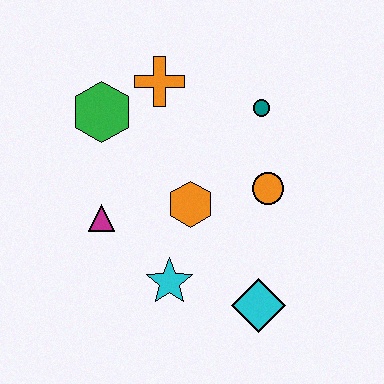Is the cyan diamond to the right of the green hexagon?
Yes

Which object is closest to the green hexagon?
The orange cross is closest to the green hexagon.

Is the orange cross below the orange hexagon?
No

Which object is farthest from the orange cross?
The cyan diamond is farthest from the orange cross.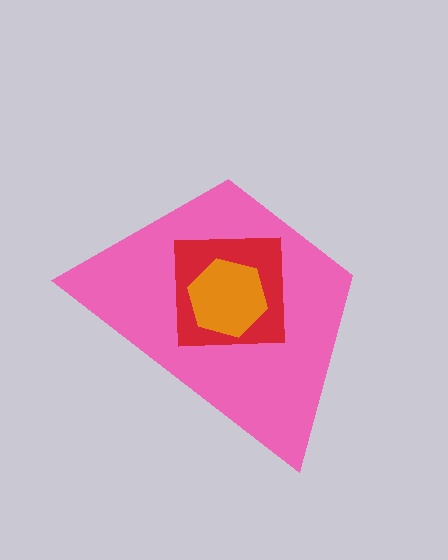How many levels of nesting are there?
3.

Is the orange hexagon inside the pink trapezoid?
Yes.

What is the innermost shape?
The orange hexagon.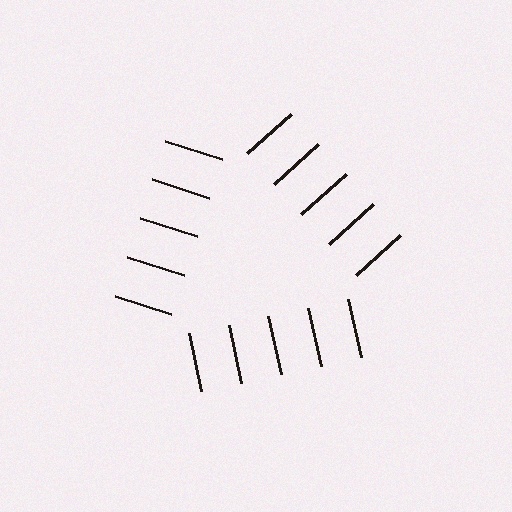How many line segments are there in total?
15 — 5 along each of the 3 edges.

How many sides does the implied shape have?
3 sides — the line-ends trace a triangle.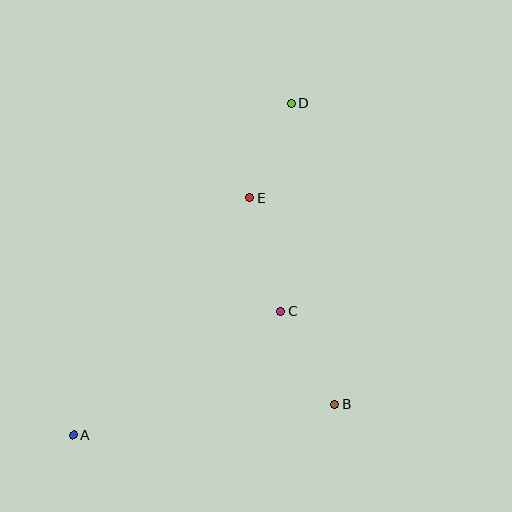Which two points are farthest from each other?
Points A and D are farthest from each other.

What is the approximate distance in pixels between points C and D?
The distance between C and D is approximately 208 pixels.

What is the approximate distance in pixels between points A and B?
The distance between A and B is approximately 263 pixels.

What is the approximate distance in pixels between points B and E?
The distance between B and E is approximately 223 pixels.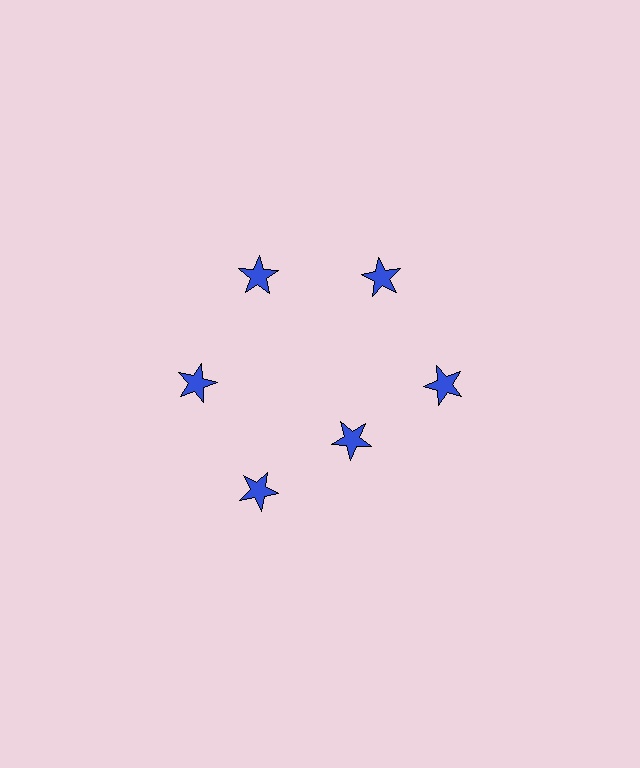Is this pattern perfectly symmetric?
No. The 6 blue stars are arranged in a ring, but one element near the 5 o'clock position is pulled inward toward the center, breaking the 6-fold rotational symmetry.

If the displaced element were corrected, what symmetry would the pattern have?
It would have 6-fold rotational symmetry — the pattern would map onto itself every 60 degrees.